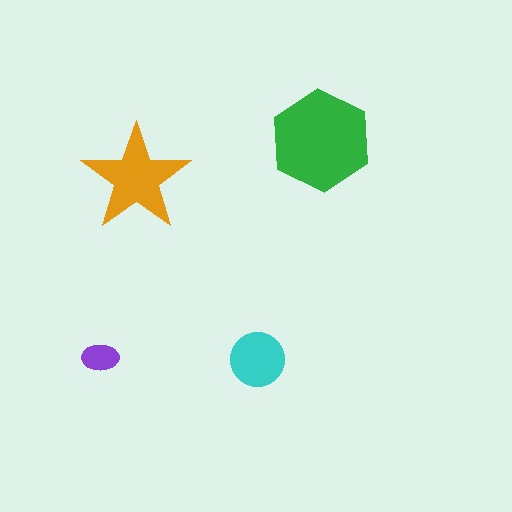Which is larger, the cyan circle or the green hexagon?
The green hexagon.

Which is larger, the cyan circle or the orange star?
The orange star.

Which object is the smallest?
The purple ellipse.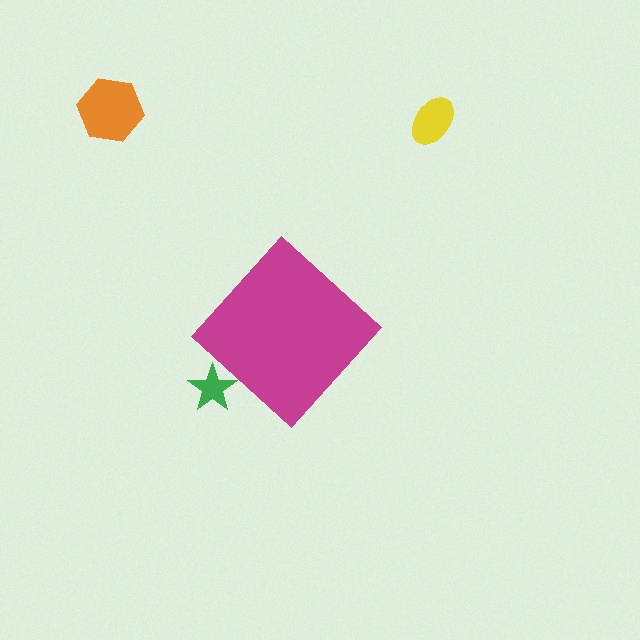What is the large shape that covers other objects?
A magenta diamond.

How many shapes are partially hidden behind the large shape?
1 shape is partially hidden.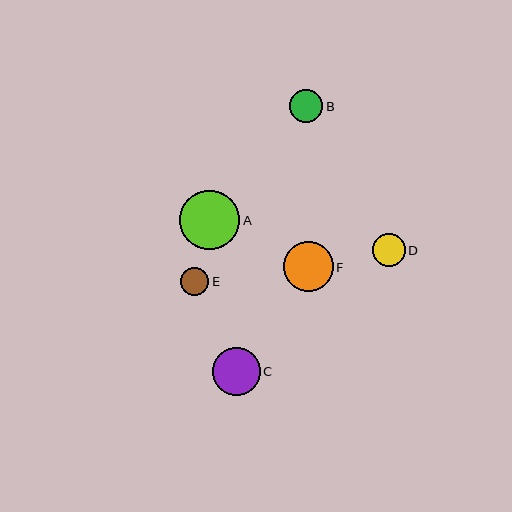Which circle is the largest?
Circle A is the largest with a size of approximately 60 pixels.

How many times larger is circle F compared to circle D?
Circle F is approximately 1.5 times the size of circle D.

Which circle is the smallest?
Circle E is the smallest with a size of approximately 29 pixels.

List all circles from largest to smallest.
From largest to smallest: A, F, C, B, D, E.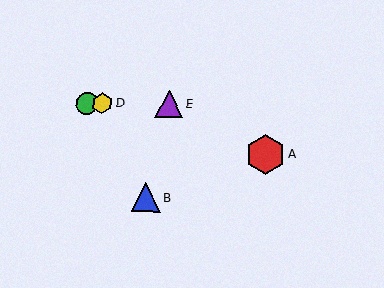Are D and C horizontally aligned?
Yes, both are at y≈103.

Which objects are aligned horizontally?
Objects C, D, E are aligned horizontally.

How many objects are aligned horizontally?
3 objects (C, D, E) are aligned horizontally.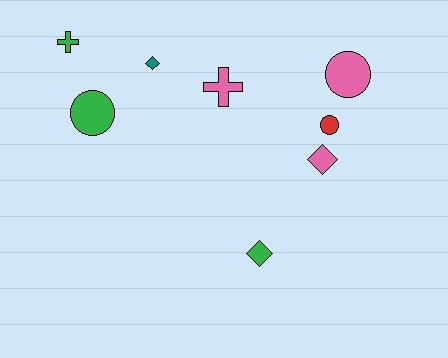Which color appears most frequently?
Pink, with 3 objects.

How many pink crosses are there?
There is 1 pink cross.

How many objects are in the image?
There are 8 objects.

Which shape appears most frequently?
Diamond, with 3 objects.